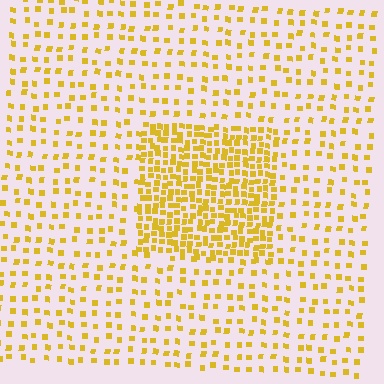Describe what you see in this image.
The image contains small yellow elements arranged at two different densities. A rectangle-shaped region is visible where the elements are more densely packed than the surrounding area.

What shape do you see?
I see a rectangle.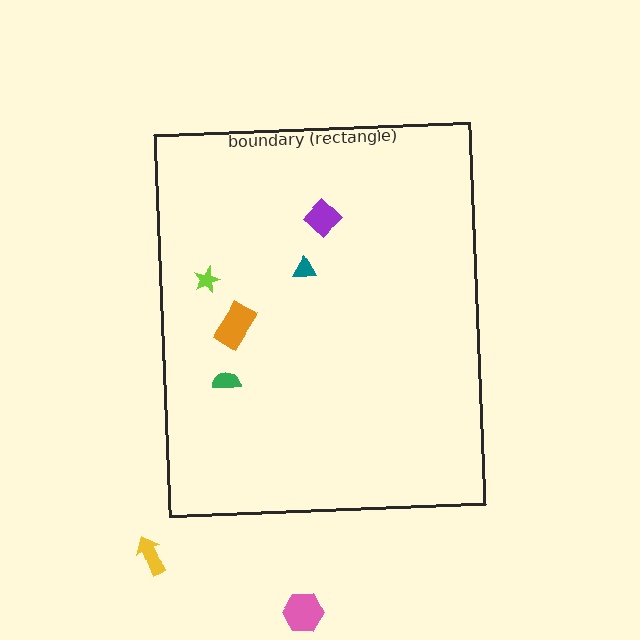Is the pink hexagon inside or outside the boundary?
Outside.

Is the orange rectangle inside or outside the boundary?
Inside.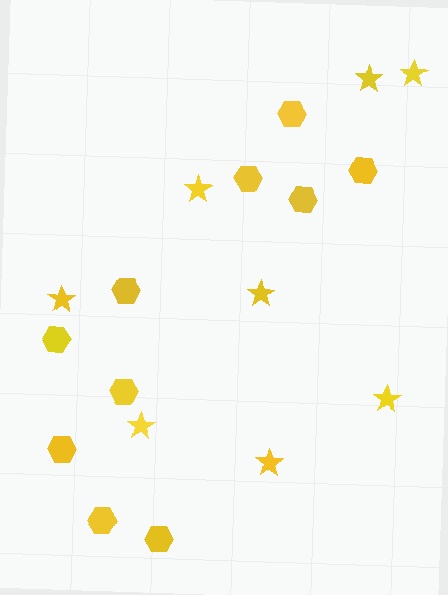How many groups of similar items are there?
There are 2 groups: one group of stars (8) and one group of hexagons (10).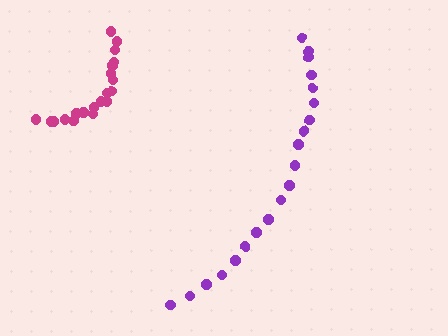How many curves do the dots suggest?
There are 2 distinct paths.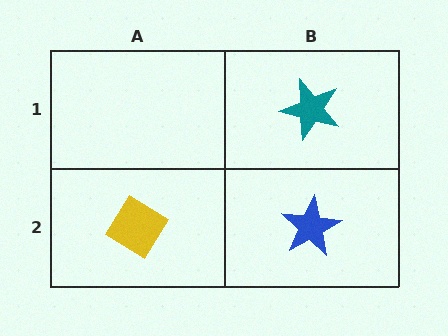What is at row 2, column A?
A yellow diamond.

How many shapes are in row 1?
1 shape.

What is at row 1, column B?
A teal star.